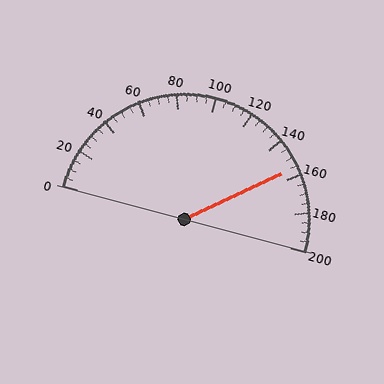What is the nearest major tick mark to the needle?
The nearest major tick mark is 160.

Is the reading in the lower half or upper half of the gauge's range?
The reading is in the upper half of the range (0 to 200).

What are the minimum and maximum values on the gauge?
The gauge ranges from 0 to 200.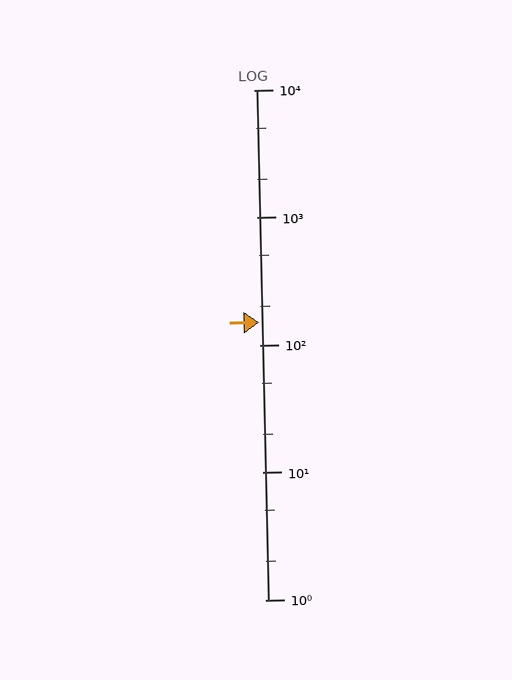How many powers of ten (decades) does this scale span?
The scale spans 4 decades, from 1 to 10000.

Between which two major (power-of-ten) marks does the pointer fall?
The pointer is between 100 and 1000.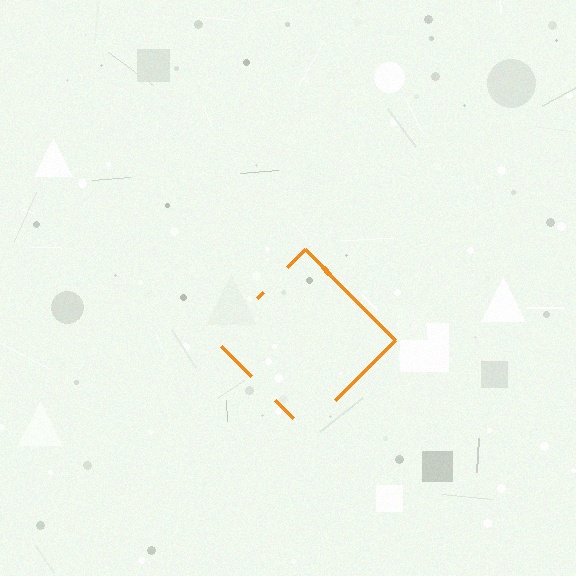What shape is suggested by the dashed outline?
The dashed outline suggests a diamond.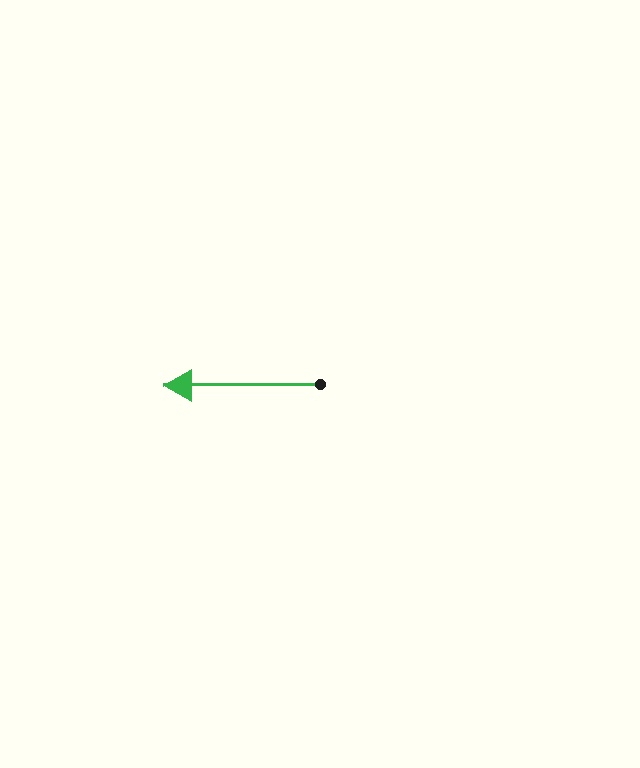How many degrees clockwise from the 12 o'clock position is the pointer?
Approximately 269 degrees.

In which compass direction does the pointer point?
West.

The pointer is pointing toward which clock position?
Roughly 9 o'clock.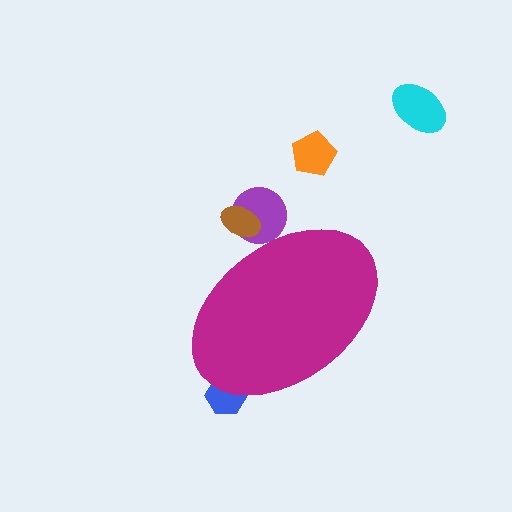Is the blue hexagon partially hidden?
Yes, the blue hexagon is partially hidden behind the magenta ellipse.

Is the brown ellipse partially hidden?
Yes, the brown ellipse is partially hidden behind the magenta ellipse.